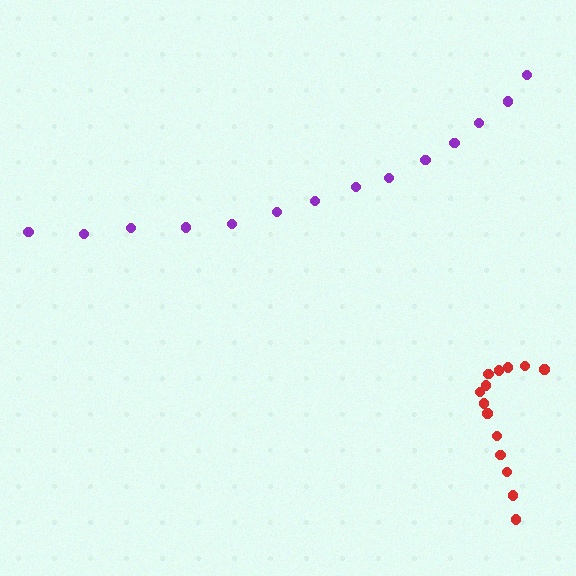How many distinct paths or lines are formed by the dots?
There are 2 distinct paths.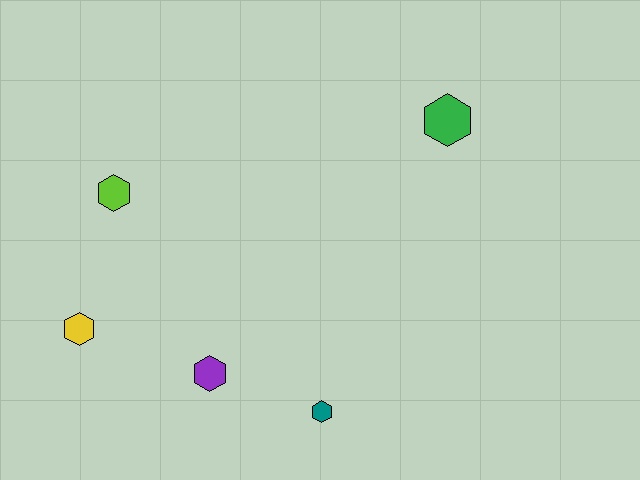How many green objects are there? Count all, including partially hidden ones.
There is 1 green object.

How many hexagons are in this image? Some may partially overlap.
There are 5 hexagons.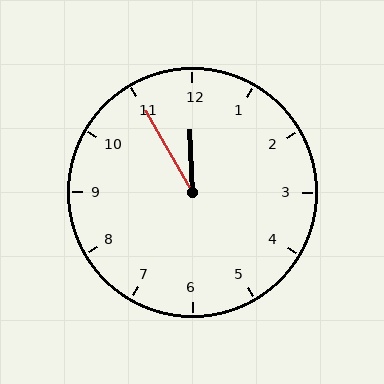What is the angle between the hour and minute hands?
Approximately 28 degrees.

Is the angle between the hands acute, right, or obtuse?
It is acute.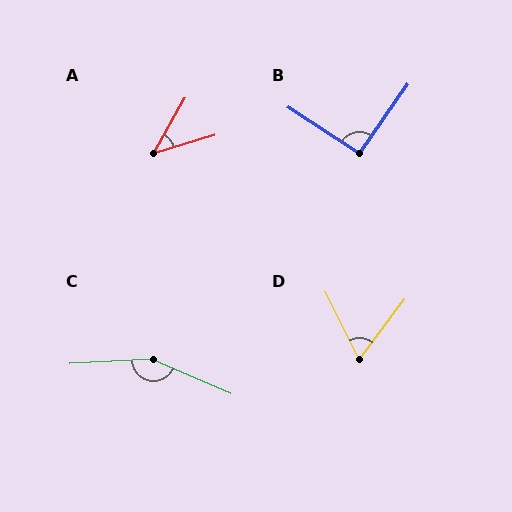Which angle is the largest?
C, at approximately 154 degrees.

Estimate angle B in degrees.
Approximately 92 degrees.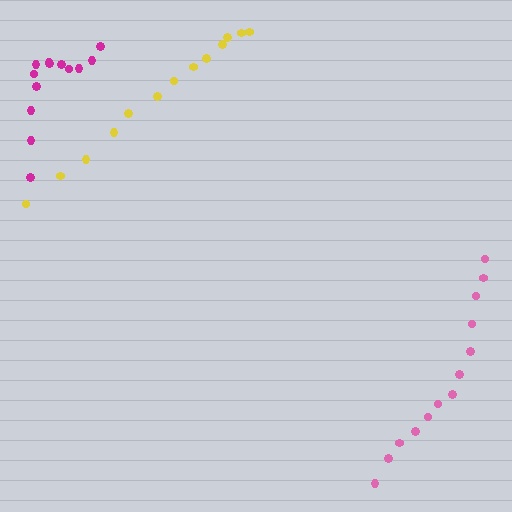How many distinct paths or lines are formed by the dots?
There are 3 distinct paths.